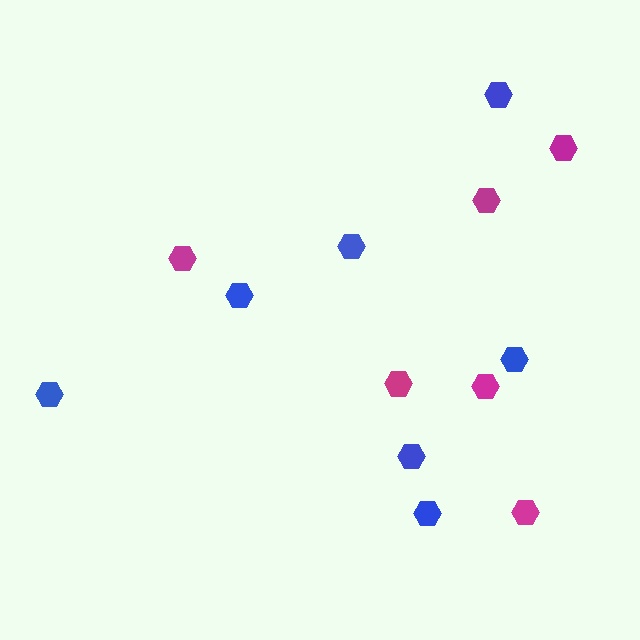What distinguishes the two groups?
There are 2 groups: one group of blue hexagons (7) and one group of magenta hexagons (6).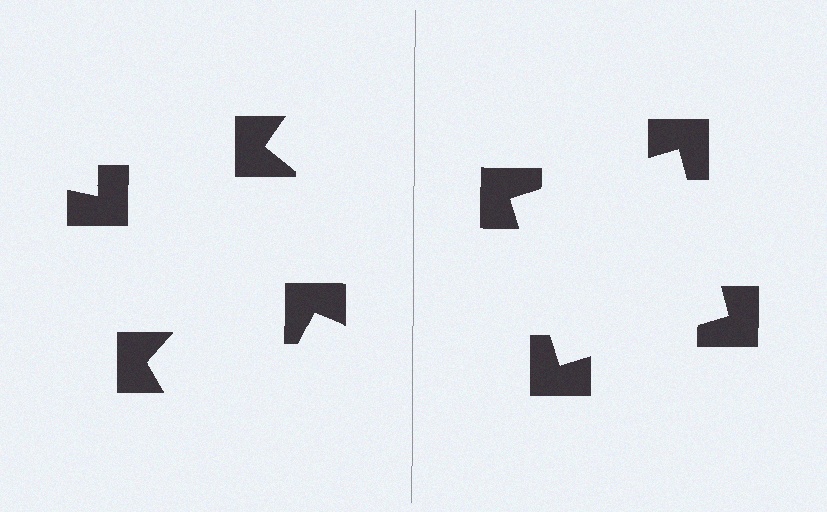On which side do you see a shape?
An illusory square appears on the right side. On the left side the wedge cuts are rotated, so no coherent shape forms.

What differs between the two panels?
The notched squares are positioned identically on both sides; only the wedge orientations differ. On the right they align to a square; on the left they are misaligned.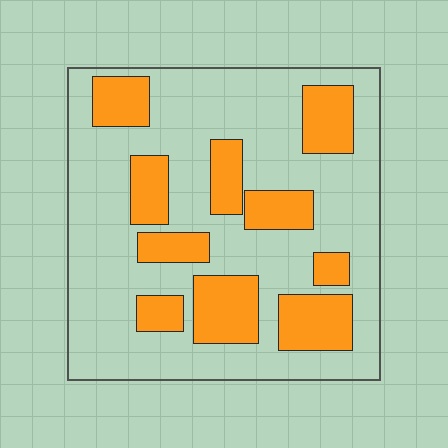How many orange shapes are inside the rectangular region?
10.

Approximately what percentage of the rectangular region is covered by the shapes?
Approximately 30%.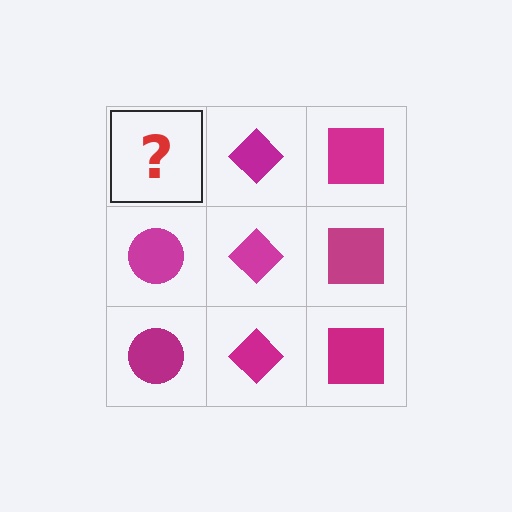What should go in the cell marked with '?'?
The missing cell should contain a magenta circle.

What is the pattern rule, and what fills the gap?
The rule is that each column has a consistent shape. The gap should be filled with a magenta circle.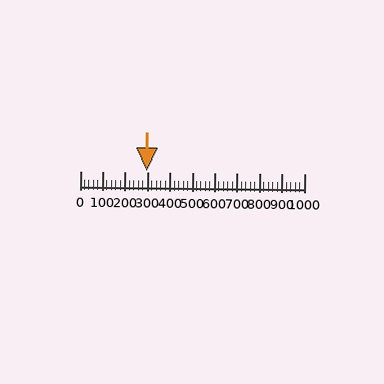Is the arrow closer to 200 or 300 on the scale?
The arrow is closer to 300.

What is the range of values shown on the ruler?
The ruler shows values from 0 to 1000.